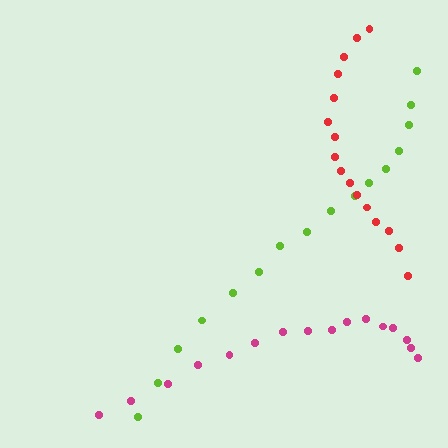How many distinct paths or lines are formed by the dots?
There are 3 distinct paths.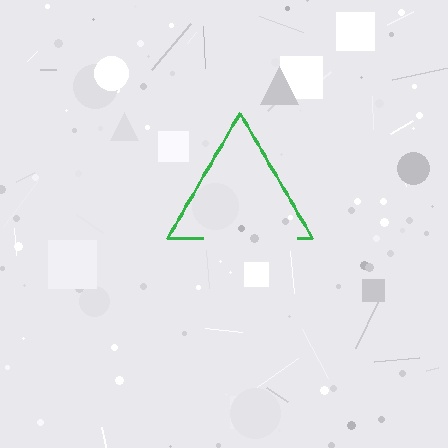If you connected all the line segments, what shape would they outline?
They would outline a triangle.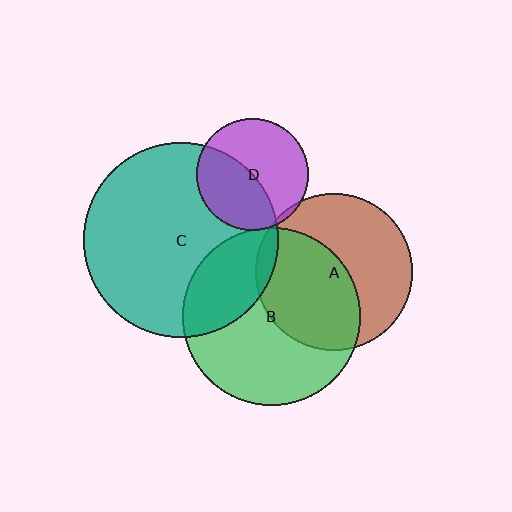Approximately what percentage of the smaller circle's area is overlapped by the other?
Approximately 5%.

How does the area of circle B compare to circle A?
Approximately 1.3 times.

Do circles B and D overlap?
Yes.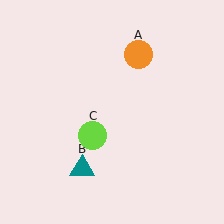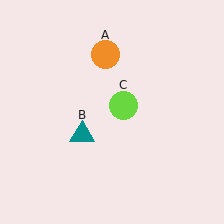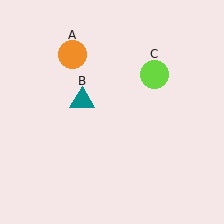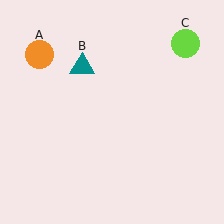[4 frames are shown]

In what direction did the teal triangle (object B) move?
The teal triangle (object B) moved up.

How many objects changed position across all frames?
3 objects changed position: orange circle (object A), teal triangle (object B), lime circle (object C).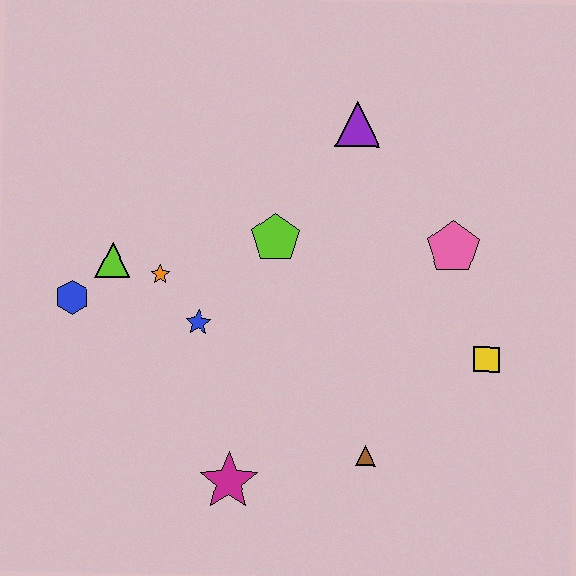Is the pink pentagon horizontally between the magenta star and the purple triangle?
No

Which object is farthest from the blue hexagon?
The yellow square is farthest from the blue hexagon.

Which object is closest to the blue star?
The orange star is closest to the blue star.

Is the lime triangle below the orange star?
No